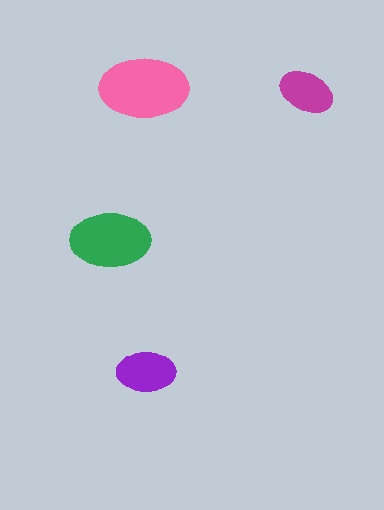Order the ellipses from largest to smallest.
the pink one, the green one, the purple one, the magenta one.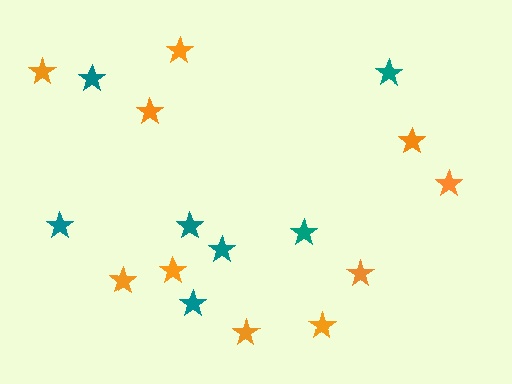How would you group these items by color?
There are 2 groups: one group of teal stars (7) and one group of orange stars (10).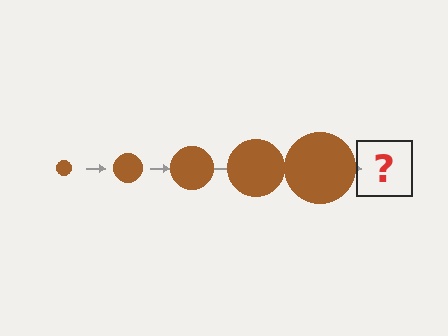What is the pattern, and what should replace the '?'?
The pattern is that the circle gets progressively larger each step. The '?' should be a brown circle, larger than the previous one.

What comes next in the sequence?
The next element should be a brown circle, larger than the previous one.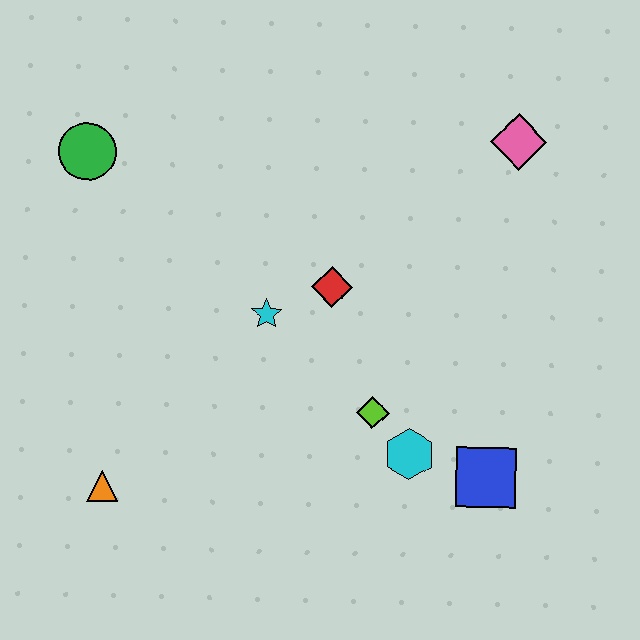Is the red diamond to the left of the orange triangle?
No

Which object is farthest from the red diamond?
The orange triangle is farthest from the red diamond.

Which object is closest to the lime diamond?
The cyan hexagon is closest to the lime diamond.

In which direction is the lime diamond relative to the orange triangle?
The lime diamond is to the right of the orange triangle.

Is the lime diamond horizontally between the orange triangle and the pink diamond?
Yes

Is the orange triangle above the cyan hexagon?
No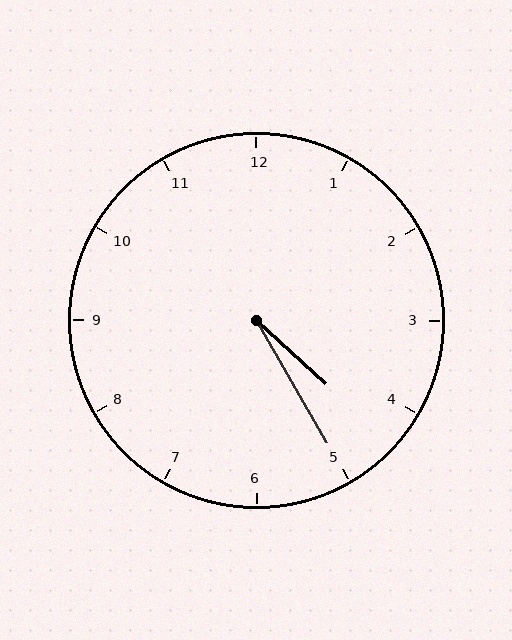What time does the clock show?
4:25.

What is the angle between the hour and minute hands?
Approximately 18 degrees.